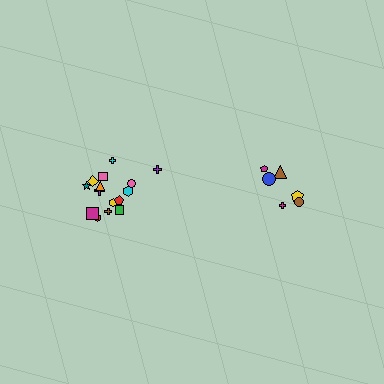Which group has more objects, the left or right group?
The left group.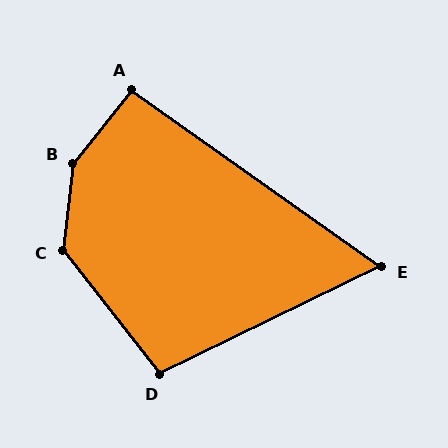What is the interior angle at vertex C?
Approximately 136 degrees (obtuse).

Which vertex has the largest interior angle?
B, at approximately 148 degrees.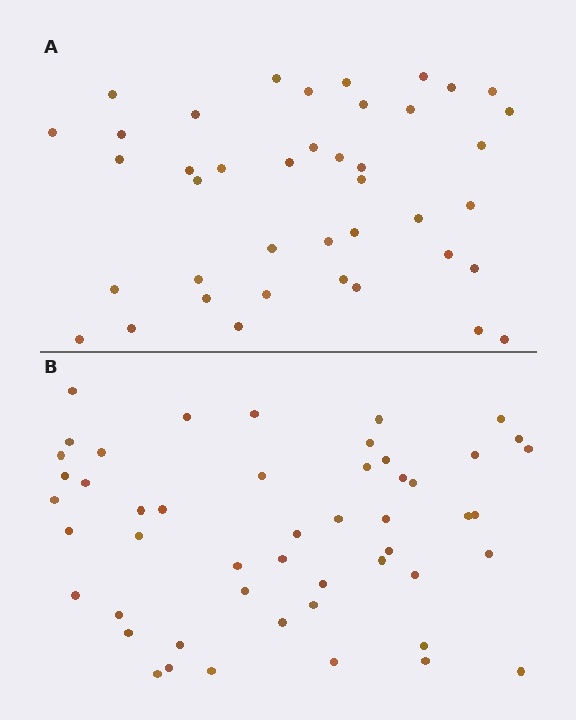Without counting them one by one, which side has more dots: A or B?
Region B (the bottom region) has more dots.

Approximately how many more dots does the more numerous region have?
Region B has roughly 8 or so more dots than region A.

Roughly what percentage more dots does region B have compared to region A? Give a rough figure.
About 20% more.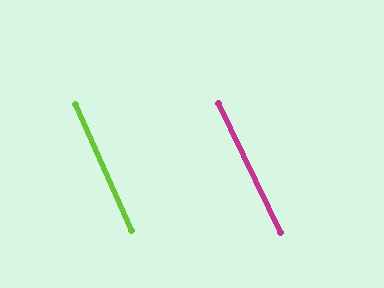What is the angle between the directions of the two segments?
Approximately 2 degrees.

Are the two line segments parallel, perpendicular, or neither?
Parallel — their directions differ by only 1.8°.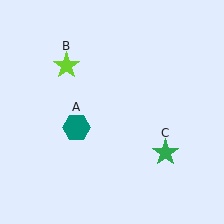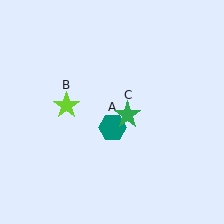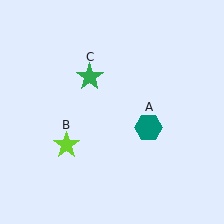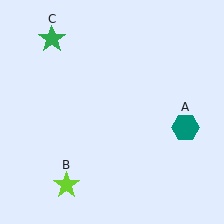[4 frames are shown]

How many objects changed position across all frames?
3 objects changed position: teal hexagon (object A), lime star (object B), green star (object C).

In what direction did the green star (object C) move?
The green star (object C) moved up and to the left.